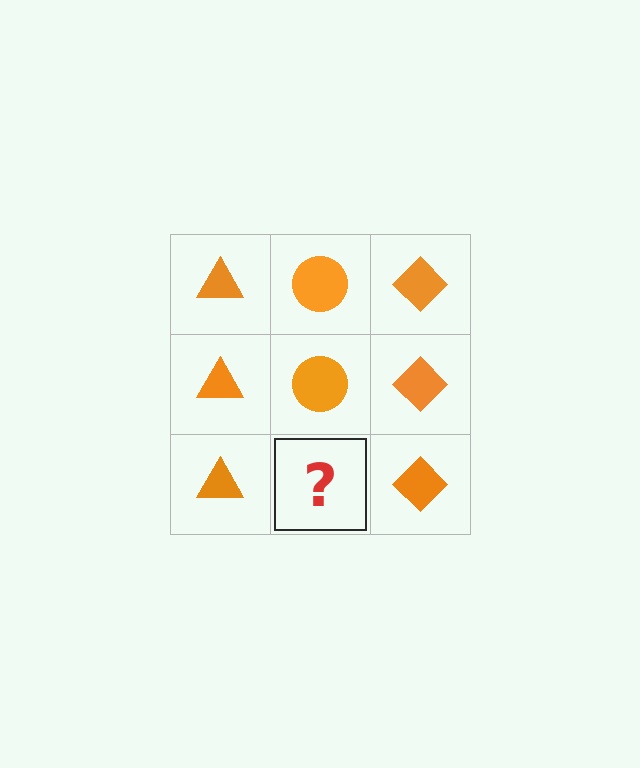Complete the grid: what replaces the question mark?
The question mark should be replaced with an orange circle.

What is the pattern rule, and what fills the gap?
The rule is that each column has a consistent shape. The gap should be filled with an orange circle.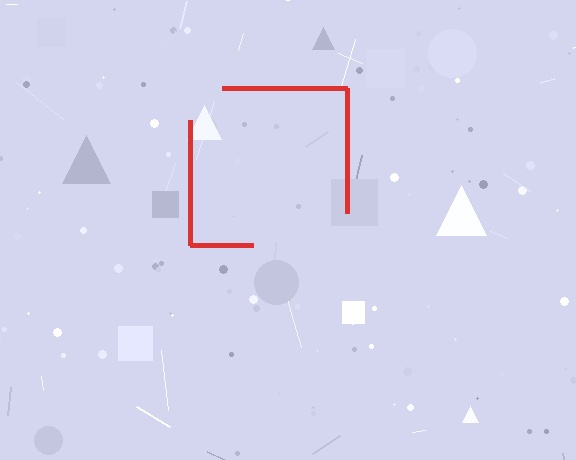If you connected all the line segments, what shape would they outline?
They would outline a square.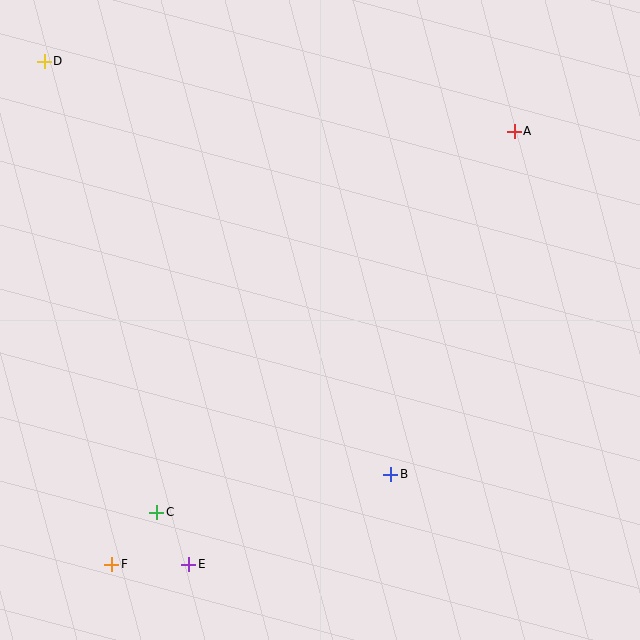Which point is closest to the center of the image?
Point B at (391, 474) is closest to the center.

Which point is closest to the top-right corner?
Point A is closest to the top-right corner.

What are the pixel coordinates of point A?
Point A is at (514, 131).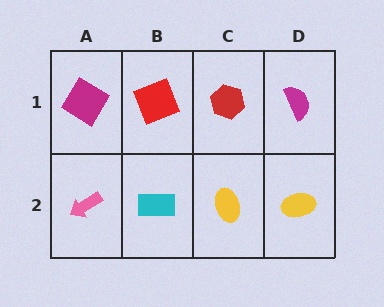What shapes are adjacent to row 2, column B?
A red square (row 1, column B), a pink arrow (row 2, column A), a yellow ellipse (row 2, column C).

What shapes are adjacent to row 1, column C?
A yellow ellipse (row 2, column C), a red square (row 1, column B), a magenta semicircle (row 1, column D).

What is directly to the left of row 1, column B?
A magenta diamond.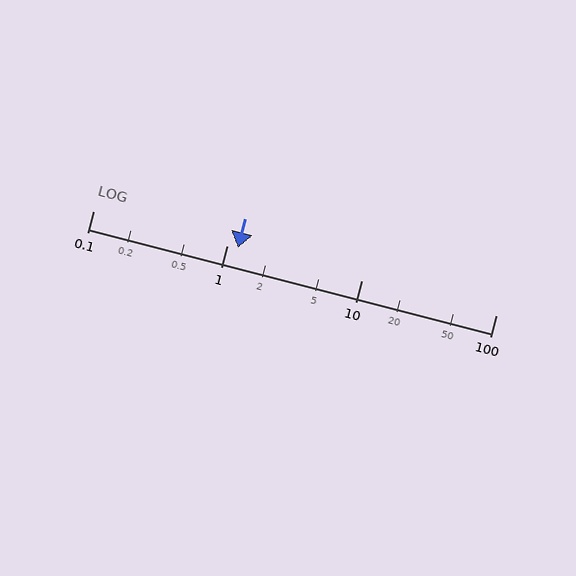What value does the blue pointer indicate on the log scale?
The pointer indicates approximately 1.2.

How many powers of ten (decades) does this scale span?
The scale spans 3 decades, from 0.1 to 100.